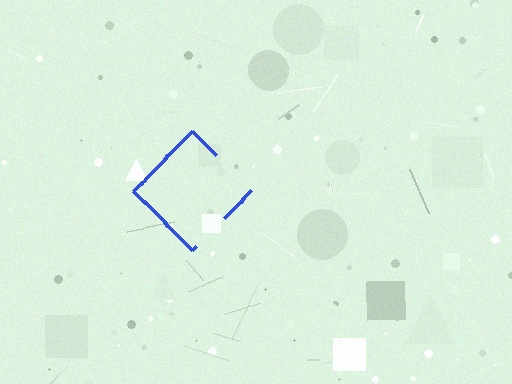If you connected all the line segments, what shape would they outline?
They would outline a diamond.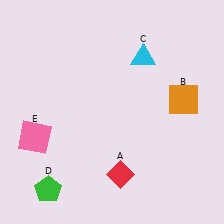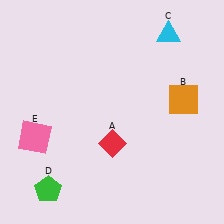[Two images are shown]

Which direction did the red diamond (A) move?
The red diamond (A) moved up.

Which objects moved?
The objects that moved are: the red diamond (A), the cyan triangle (C).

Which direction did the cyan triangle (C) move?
The cyan triangle (C) moved right.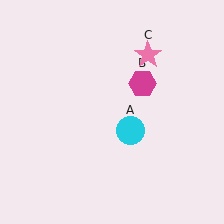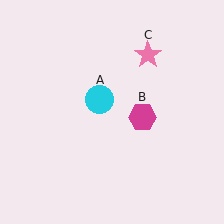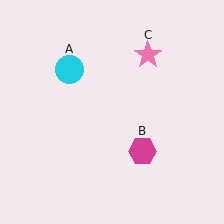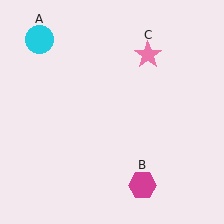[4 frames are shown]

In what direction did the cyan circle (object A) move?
The cyan circle (object A) moved up and to the left.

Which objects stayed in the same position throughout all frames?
Pink star (object C) remained stationary.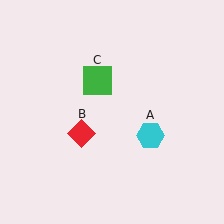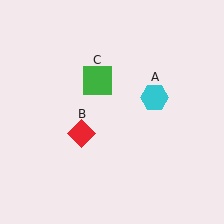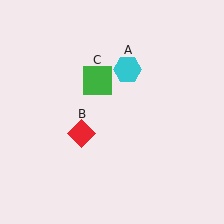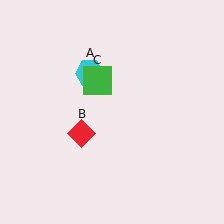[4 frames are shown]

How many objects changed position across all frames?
1 object changed position: cyan hexagon (object A).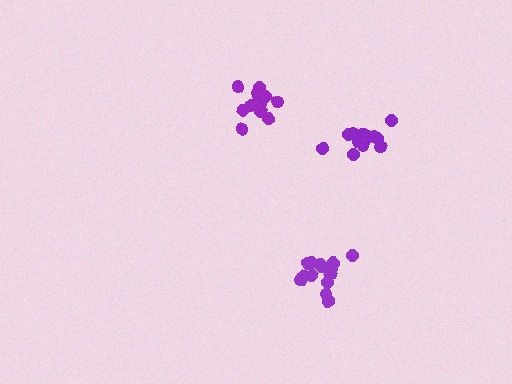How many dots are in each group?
Group 1: 16 dots, Group 2: 15 dots, Group 3: 16 dots (47 total).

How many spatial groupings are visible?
There are 3 spatial groupings.